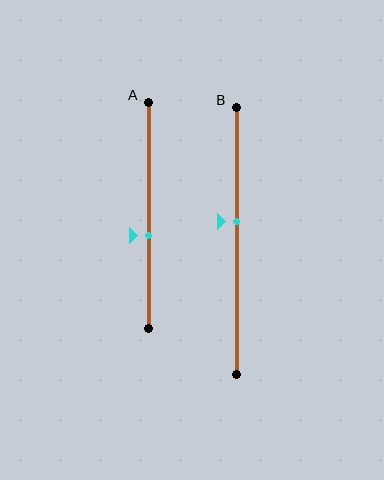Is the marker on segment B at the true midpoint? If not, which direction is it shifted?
No, the marker on segment B is shifted upward by about 8% of the segment length.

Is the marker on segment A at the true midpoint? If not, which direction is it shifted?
No, the marker on segment A is shifted downward by about 9% of the segment length.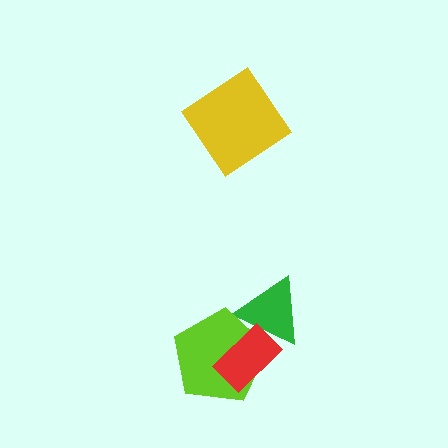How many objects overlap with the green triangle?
2 objects overlap with the green triangle.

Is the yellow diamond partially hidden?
No, no other shape covers it.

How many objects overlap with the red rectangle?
2 objects overlap with the red rectangle.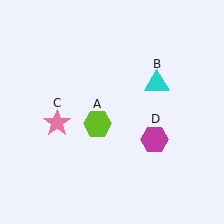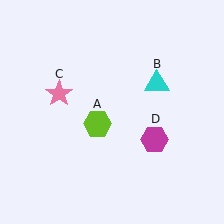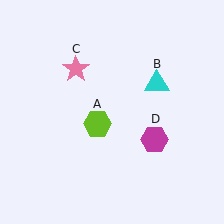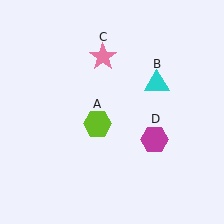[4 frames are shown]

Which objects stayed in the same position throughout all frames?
Lime hexagon (object A) and cyan triangle (object B) and magenta hexagon (object D) remained stationary.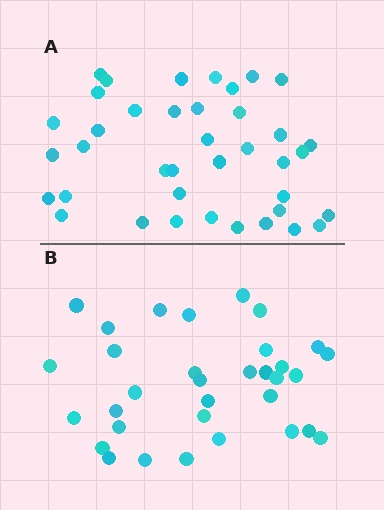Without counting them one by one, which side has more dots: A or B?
Region A (the top region) has more dots.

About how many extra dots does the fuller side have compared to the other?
Region A has about 6 more dots than region B.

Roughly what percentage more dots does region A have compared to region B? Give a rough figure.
About 20% more.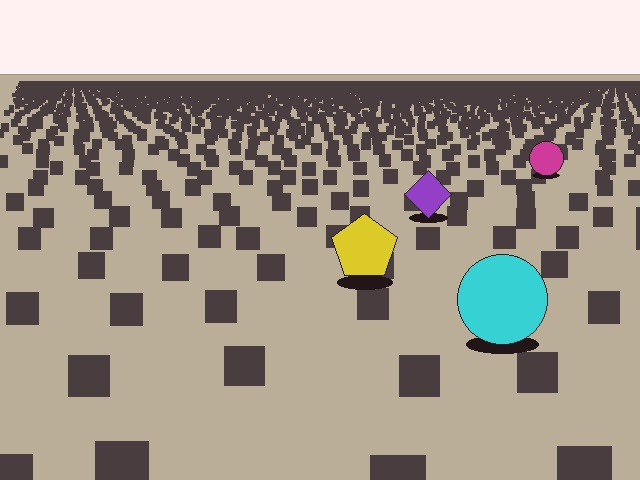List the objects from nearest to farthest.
From nearest to farthest: the cyan circle, the yellow pentagon, the purple diamond, the magenta circle.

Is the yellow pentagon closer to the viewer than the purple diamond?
Yes. The yellow pentagon is closer — you can tell from the texture gradient: the ground texture is coarser near it.